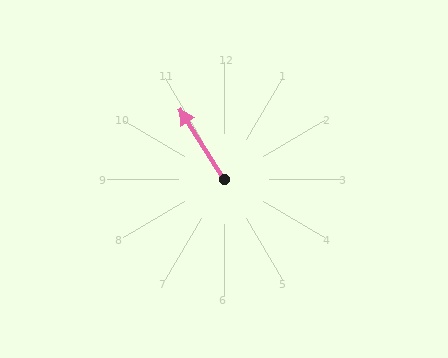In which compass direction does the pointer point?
Northwest.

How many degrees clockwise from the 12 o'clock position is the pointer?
Approximately 327 degrees.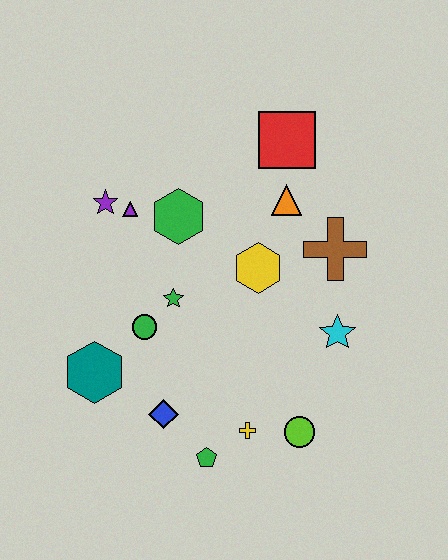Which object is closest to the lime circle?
The yellow cross is closest to the lime circle.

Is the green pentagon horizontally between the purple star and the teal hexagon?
No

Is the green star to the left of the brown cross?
Yes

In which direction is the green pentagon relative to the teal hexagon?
The green pentagon is to the right of the teal hexagon.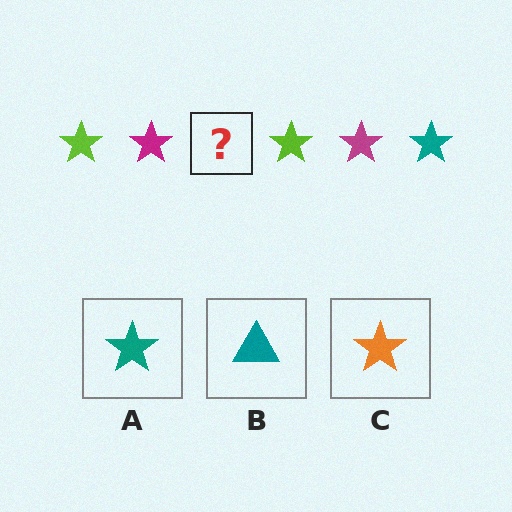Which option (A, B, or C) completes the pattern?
A.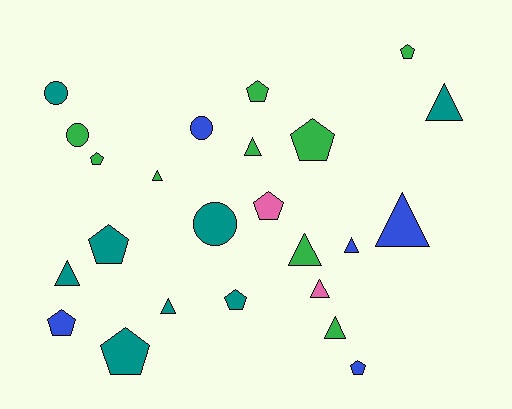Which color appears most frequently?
Green, with 9 objects.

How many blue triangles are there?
There are 2 blue triangles.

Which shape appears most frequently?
Pentagon, with 10 objects.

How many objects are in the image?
There are 24 objects.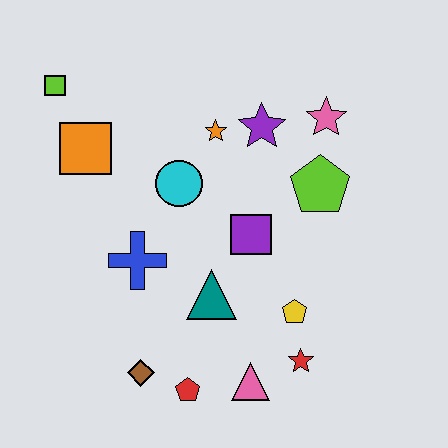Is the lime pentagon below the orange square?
Yes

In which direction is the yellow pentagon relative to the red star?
The yellow pentagon is above the red star.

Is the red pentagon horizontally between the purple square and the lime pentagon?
No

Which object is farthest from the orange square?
The red star is farthest from the orange square.